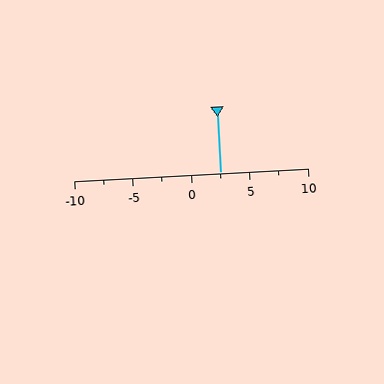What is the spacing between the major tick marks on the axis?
The major ticks are spaced 5 apart.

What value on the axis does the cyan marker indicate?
The marker indicates approximately 2.5.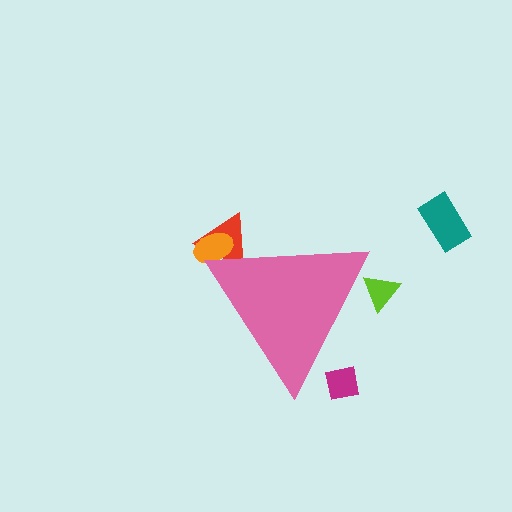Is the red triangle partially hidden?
Yes, the red triangle is partially hidden behind the pink triangle.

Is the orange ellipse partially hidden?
Yes, the orange ellipse is partially hidden behind the pink triangle.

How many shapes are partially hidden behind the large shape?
4 shapes are partially hidden.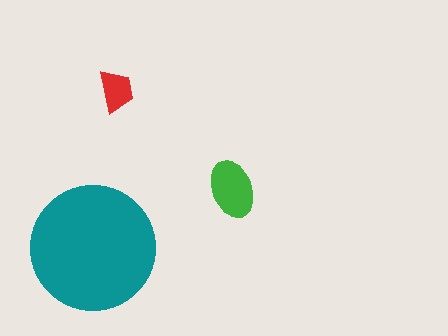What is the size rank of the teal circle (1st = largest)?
1st.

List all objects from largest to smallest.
The teal circle, the green ellipse, the red trapezoid.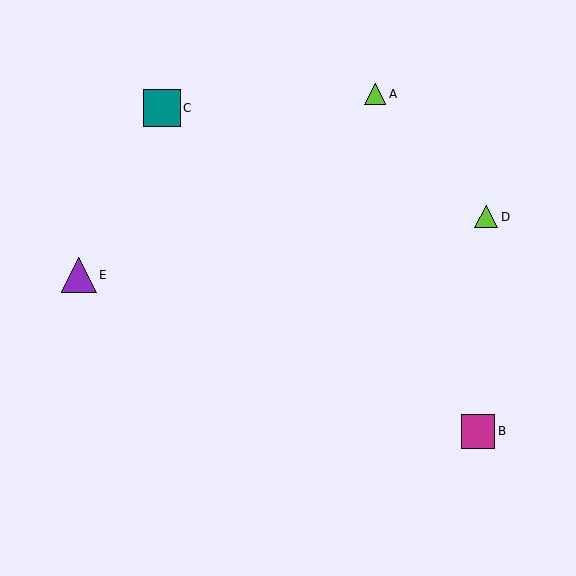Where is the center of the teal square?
The center of the teal square is at (162, 108).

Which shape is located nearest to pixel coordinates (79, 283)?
The purple triangle (labeled E) at (79, 275) is nearest to that location.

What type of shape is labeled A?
Shape A is a lime triangle.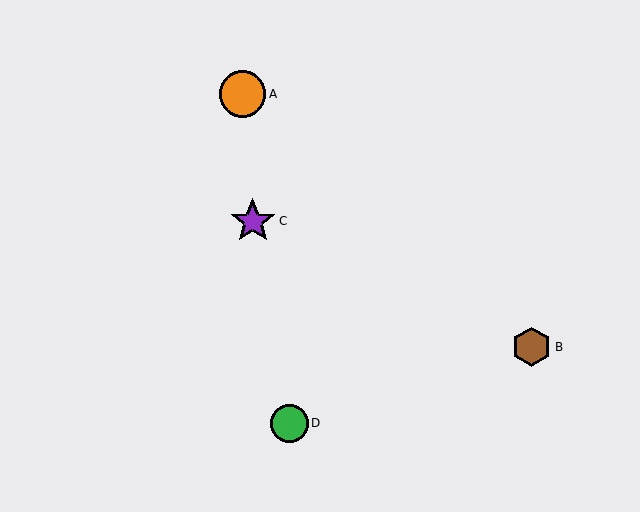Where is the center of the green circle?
The center of the green circle is at (289, 424).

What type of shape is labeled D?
Shape D is a green circle.